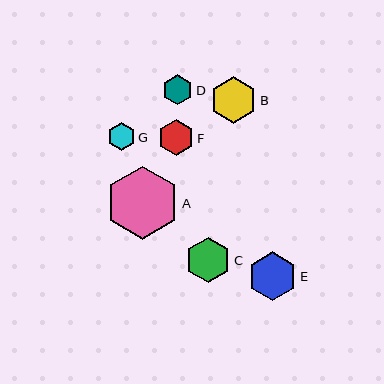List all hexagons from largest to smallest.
From largest to smallest: A, E, B, C, F, D, G.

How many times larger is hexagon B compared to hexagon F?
Hexagon B is approximately 1.3 times the size of hexagon F.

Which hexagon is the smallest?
Hexagon G is the smallest with a size of approximately 28 pixels.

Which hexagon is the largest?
Hexagon A is the largest with a size of approximately 73 pixels.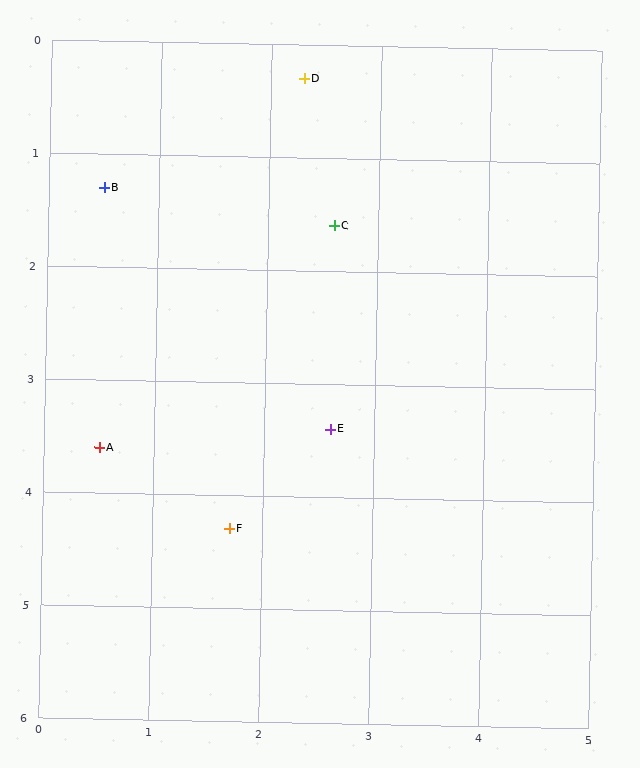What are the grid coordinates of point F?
Point F is at approximately (1.7, 4.3).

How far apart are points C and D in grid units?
Points C and D are about 1.3 grid units apart.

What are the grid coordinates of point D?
Point D is at approximately (2.3, 0.3).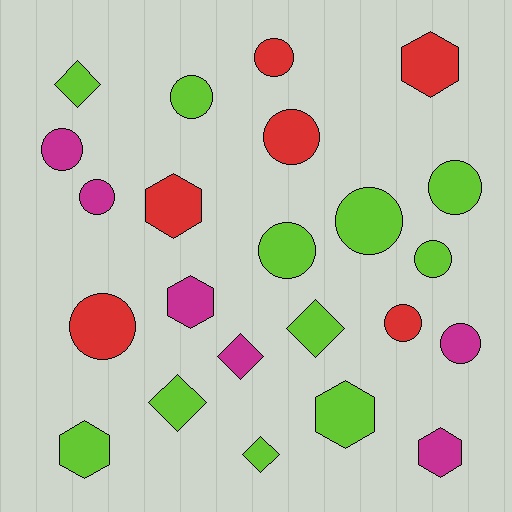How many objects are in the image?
There are 23 objects.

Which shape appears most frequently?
Circle, with 12 objects.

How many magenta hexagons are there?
There are 2 magenta hexagons.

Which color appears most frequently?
Lime, with 11 objects.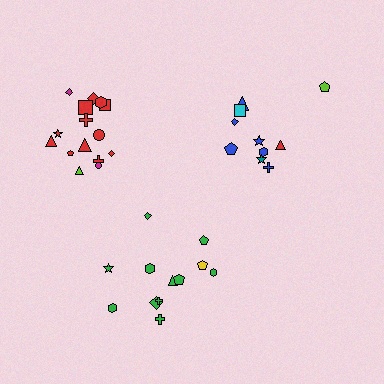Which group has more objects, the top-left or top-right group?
The top-left group.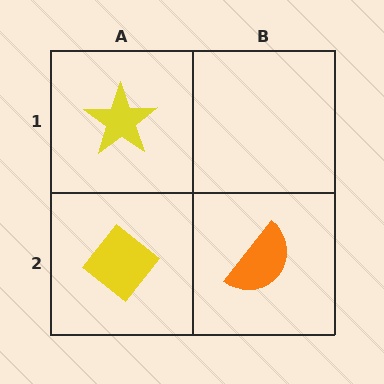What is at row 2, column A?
A yellow diamond.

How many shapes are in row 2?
2 shapes.